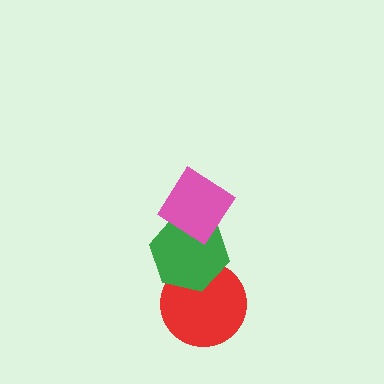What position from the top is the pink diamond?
The pink diamond is 1st from the top.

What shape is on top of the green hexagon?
The pink diamond is on top of the green hexagon.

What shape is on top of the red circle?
The green hexagon is on top of the red circle.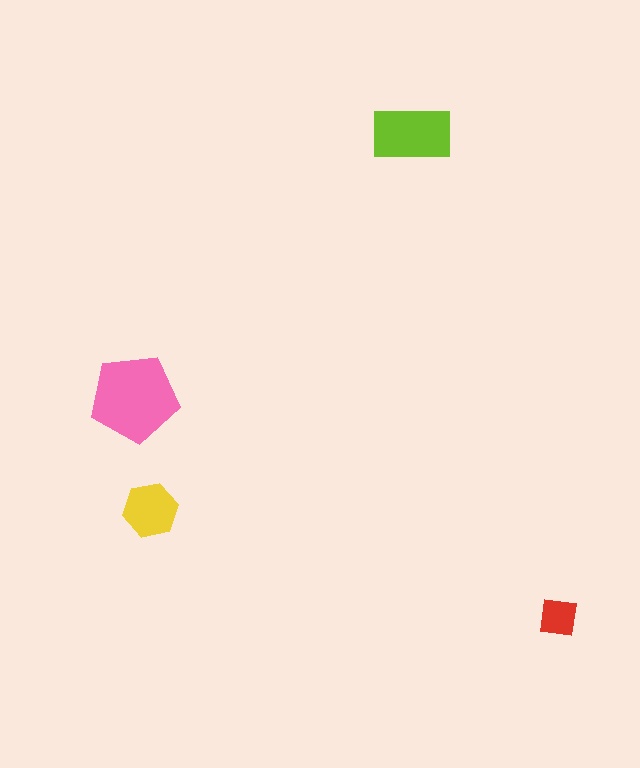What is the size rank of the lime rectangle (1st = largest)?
2nd.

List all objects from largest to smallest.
The pink pentagon, the lime rectangle, the yellow hexagon, the red square.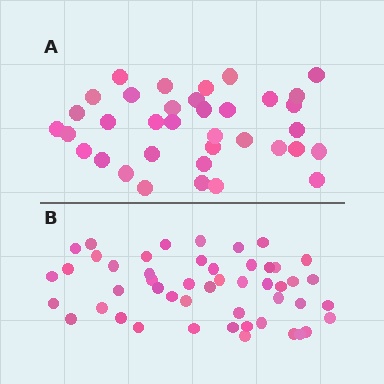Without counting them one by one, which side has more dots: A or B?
Region B (the bottom region) has more dots.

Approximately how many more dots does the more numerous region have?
Region B has approximately 15 more dots than region A.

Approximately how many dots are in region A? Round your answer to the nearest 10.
About 40 dots. (The exact count is 36, which rounds to 40.)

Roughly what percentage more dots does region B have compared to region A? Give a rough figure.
About 35% more.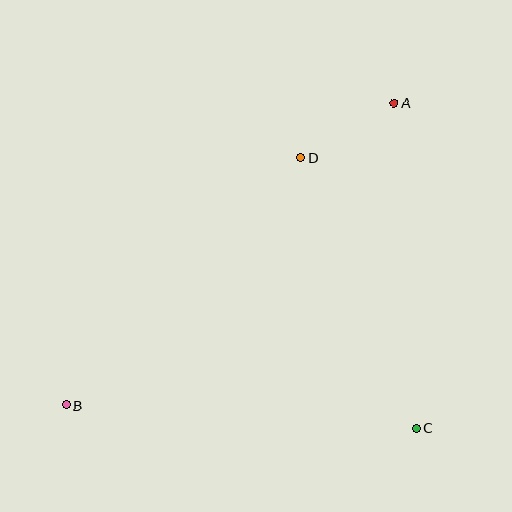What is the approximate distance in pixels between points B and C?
The distance between B and C is approximately 351 pixels.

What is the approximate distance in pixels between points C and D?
The distance between C and D is approximately 294 pixels.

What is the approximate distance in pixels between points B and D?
The distance between B and D is approximately 341 pixels.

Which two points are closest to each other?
Points A and D are closest to each other.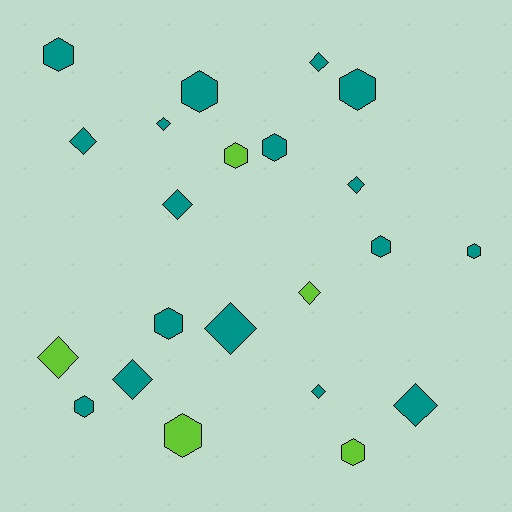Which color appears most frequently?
Teal, with 17 objects.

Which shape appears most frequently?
Hexagon, with 11 objects.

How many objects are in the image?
There are 22 objects.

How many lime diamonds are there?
There are 2 lime diamonds.